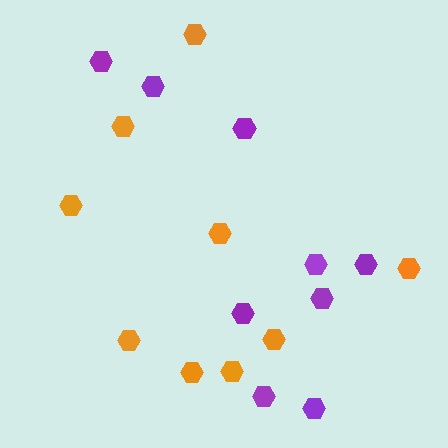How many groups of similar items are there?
There are 2 groups: one group of purple hexagons (9) and one group of orange hexagons (9).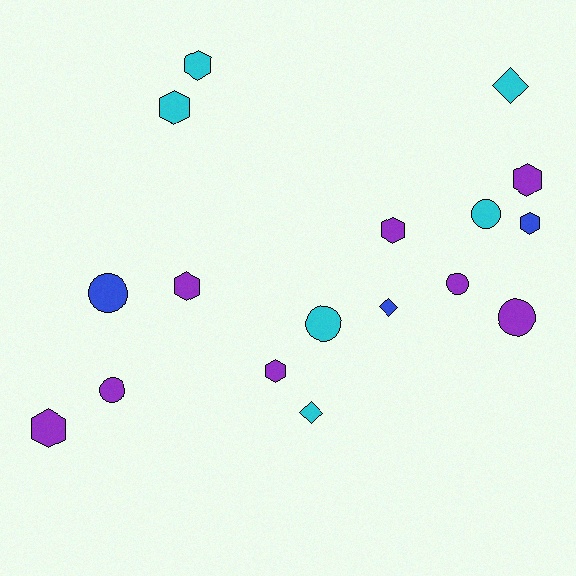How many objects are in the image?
There are 17 objects.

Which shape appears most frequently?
Hexagon, with 8 objects.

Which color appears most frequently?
Purple, with 8 objects.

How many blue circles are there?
There is 1 blue circle.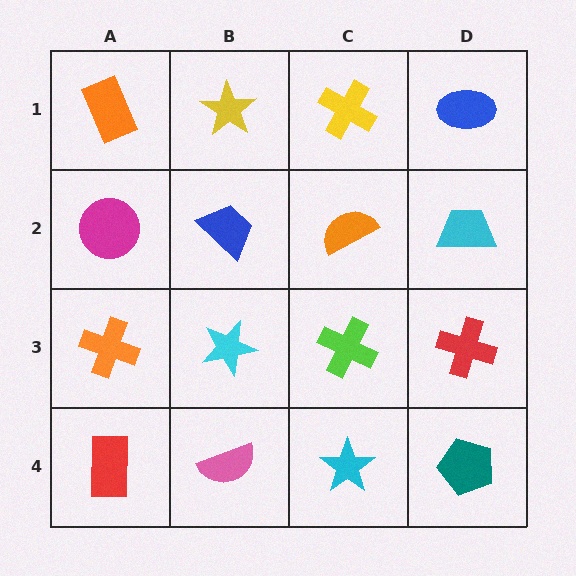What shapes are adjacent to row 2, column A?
An orange rectangle (row 1, column A), an orange cross (row 3, column A), a blue trapezoid (row 2, column B).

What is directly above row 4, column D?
A red cross.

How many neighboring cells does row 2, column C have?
4.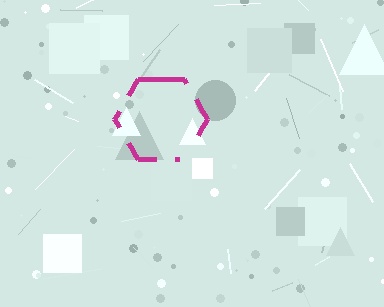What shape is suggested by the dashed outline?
The dashed outline suggests a hexagon.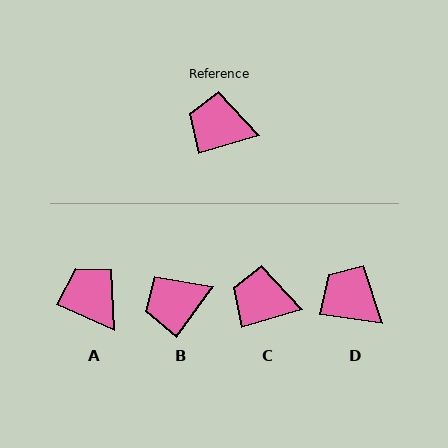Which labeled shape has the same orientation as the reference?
C.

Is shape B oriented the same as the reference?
No, it is off by about 38 degrees.